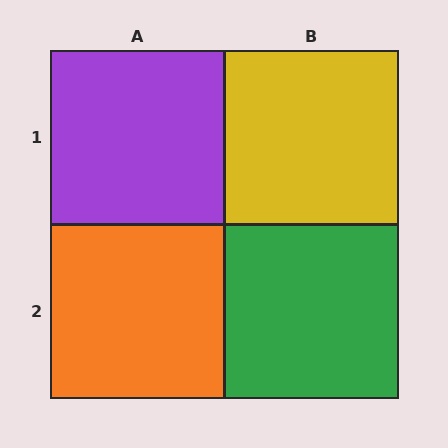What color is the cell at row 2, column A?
Orange.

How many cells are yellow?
1 cell is yellow.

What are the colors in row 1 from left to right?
Purple, yellow.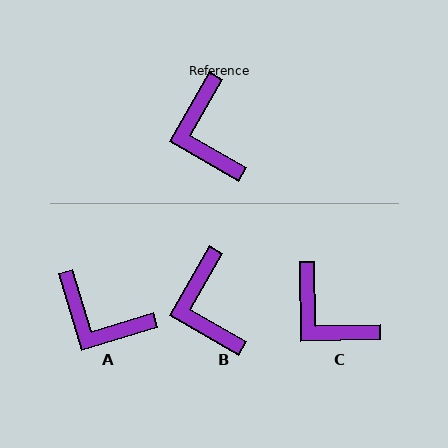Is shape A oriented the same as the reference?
No, it is off by about 47 degrees.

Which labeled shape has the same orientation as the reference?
B.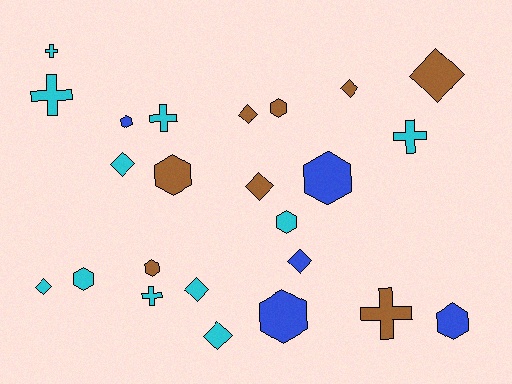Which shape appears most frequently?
Diamond, with 9 objects.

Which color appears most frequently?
Cyan, with 11 objects.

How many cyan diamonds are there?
There are 4 cyan diamonds.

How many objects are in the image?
There are 24 objects.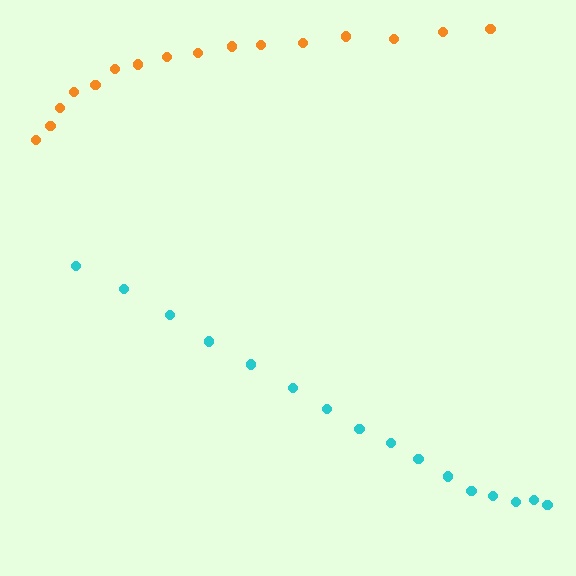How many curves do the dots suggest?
There are 2 distinct paths.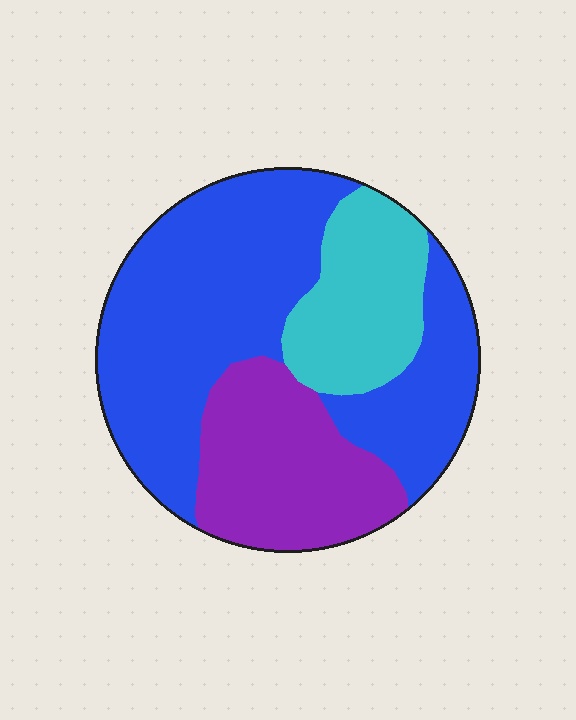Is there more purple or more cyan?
Purple.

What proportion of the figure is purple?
Purple takes up about one quarter (1/4) of the figure.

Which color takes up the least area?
Cyan, at roughly 20%.